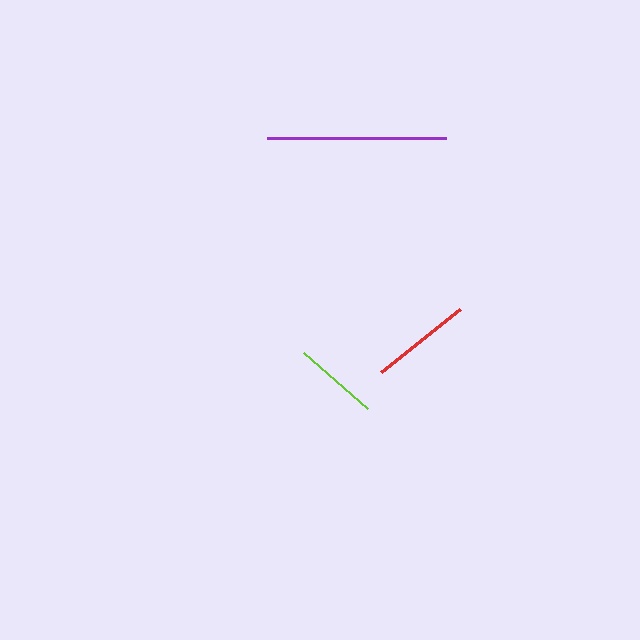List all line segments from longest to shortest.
From longest to shortest: purple, red, lime.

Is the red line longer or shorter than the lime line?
The red line is longer than the lime line.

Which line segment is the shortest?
The lime line is the shortest at approximately 85 pixels.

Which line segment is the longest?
The purple line is the longest at approximately 179 pixels.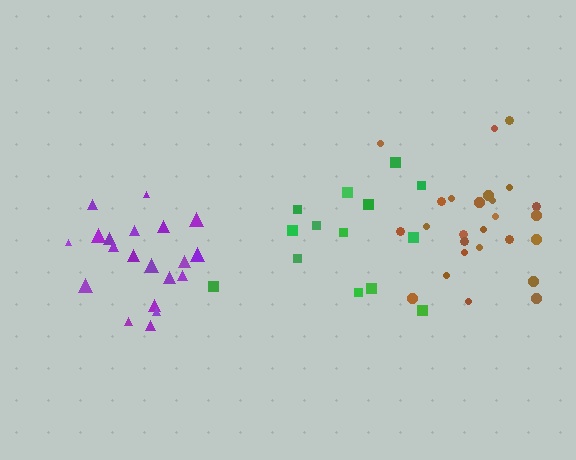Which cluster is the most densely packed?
Purple.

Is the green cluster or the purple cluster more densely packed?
Purple.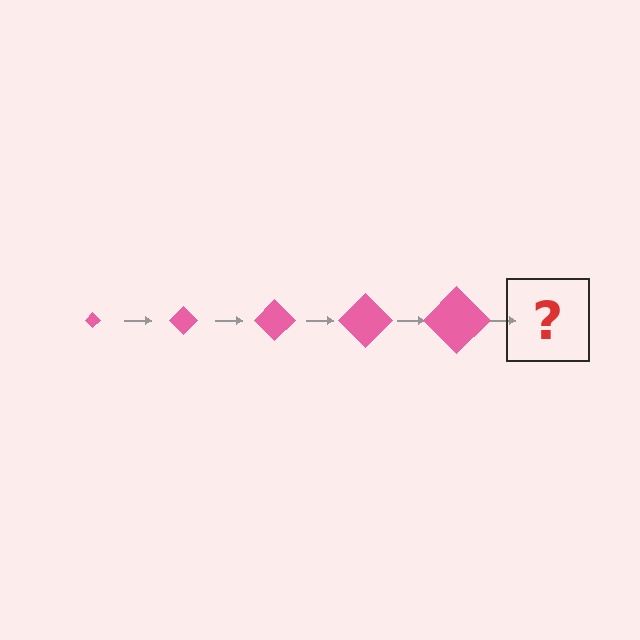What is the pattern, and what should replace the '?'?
The pattern is that the diamond gets progressively larger each step. The '?' should be a pink diamond, larger than the previous one.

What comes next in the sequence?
The next element should be a pink diamond, larger than the previous one.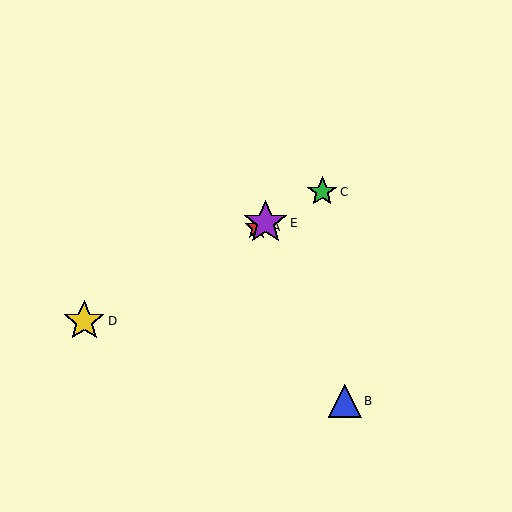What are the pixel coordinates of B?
Object B is at (345, 401).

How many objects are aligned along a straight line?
4 objects (A, C, D, E) are aligned along a straight line.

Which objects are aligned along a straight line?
Objects A, C, D, E are aligned along a straight line.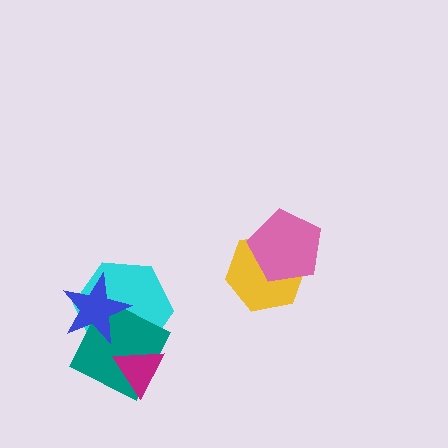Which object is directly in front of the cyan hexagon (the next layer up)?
The teal square is directly in front of the cyan hexagon.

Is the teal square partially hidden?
Yes, it is partially covered by another shape.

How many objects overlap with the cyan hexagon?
3 objects overlap with the cyan hexagon.